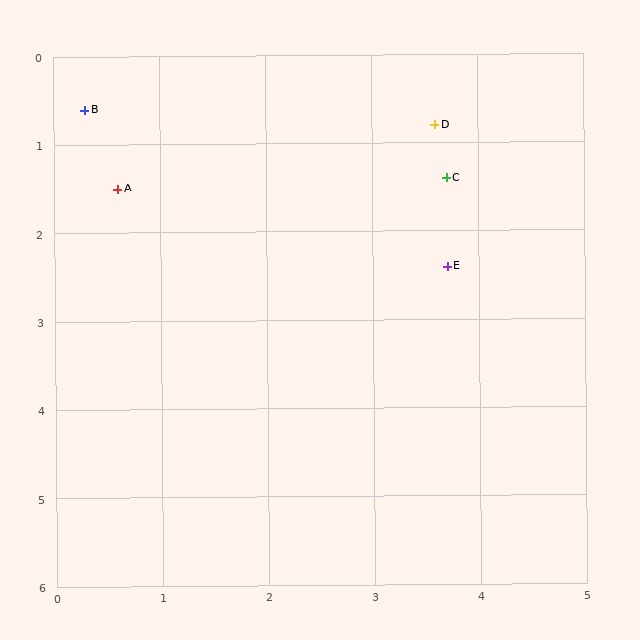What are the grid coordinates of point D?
Point D is at approximately (3.6, 0.8).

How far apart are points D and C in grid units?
Points D and C are about 0.6 grid units apart.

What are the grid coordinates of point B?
Point B is at approximately (0.3, 0.6).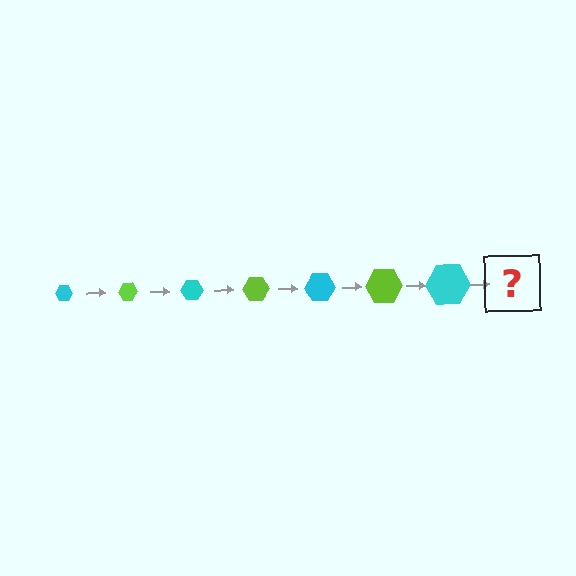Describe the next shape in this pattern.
It should be a lime hexagon, larger than the previous one.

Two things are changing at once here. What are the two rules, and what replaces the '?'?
The two rules are that the hexagon grows larger each step and the color cycles through cyan and lime. The '?' should be a lime hexagon, larger than the previous one.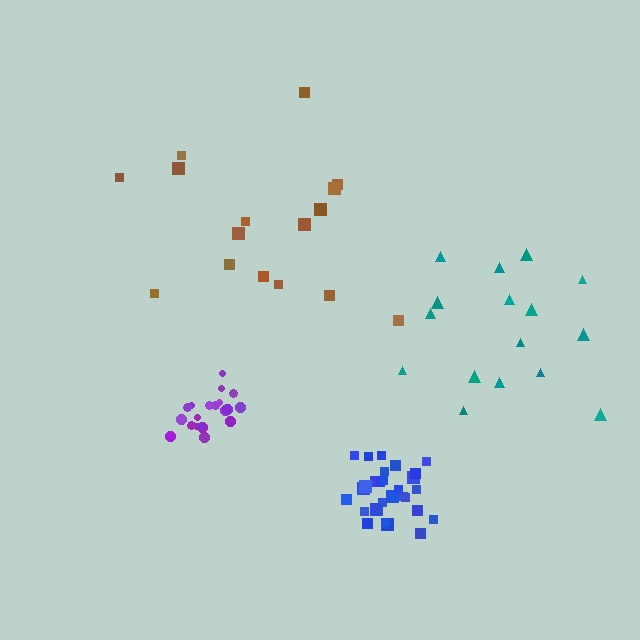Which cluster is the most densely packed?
Blue.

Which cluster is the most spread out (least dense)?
Teal.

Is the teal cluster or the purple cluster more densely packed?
Purple.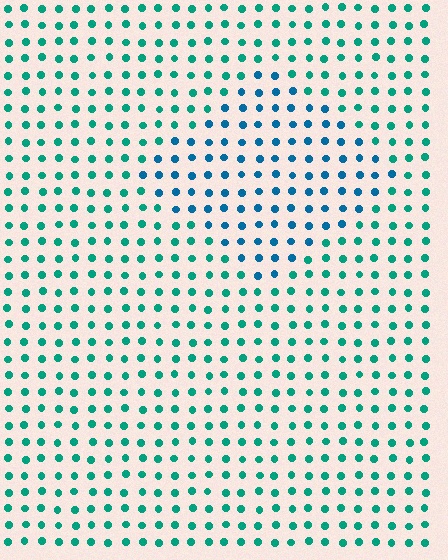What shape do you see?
I see a diamond.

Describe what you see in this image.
The image is filled with small teal elements in a uniform arrangement. A diamond-shaped region is visible where the elements are tinted to a slightly different hue, forming a subtle color boundary.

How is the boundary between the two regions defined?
The boundary is defined purely by a slight shift in hue (about 33 degrees). Spacing, size, and orientation are identical on both sides.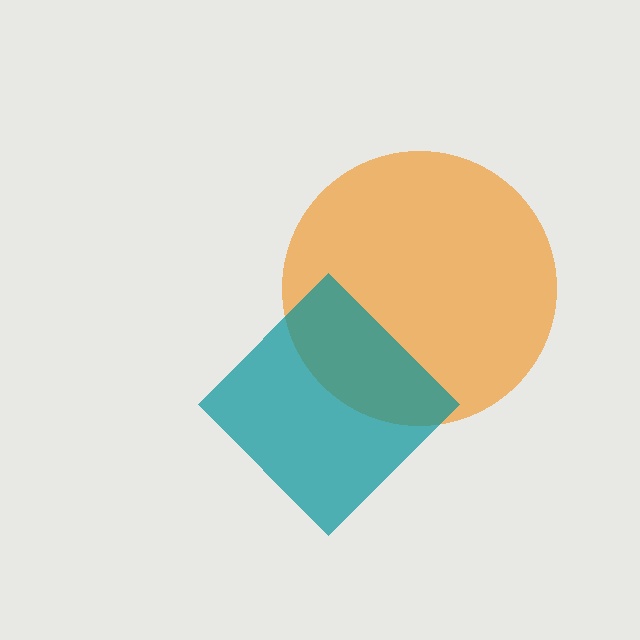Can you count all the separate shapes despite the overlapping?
Yes, there are 2 separate shapes.